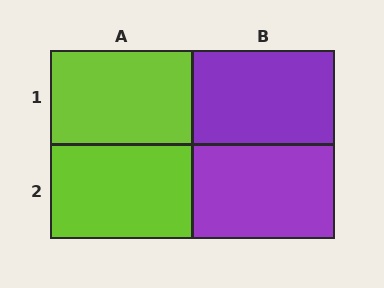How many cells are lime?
2 cells are lime.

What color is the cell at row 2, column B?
Purple.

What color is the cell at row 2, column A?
Lime.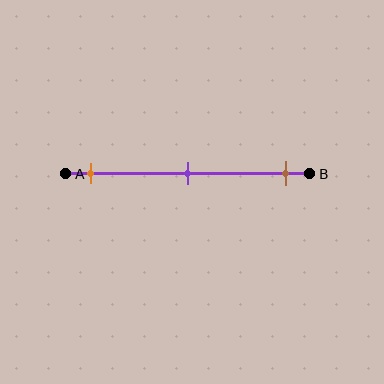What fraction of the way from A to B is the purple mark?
The purple mark is approximately 50% (0.5) of the way from A to B.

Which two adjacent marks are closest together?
The orange and purple marks are the closest adjacent pair.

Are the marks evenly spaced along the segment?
Yes, the marks are approximately evenly spaced.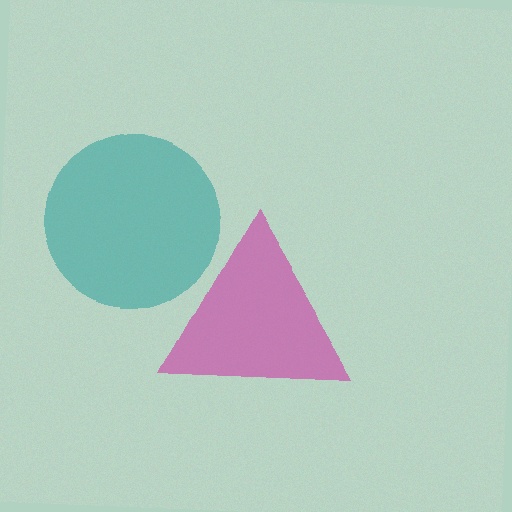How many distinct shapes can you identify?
There are 2 distinct shapes: a magenta triangle, a teal circle.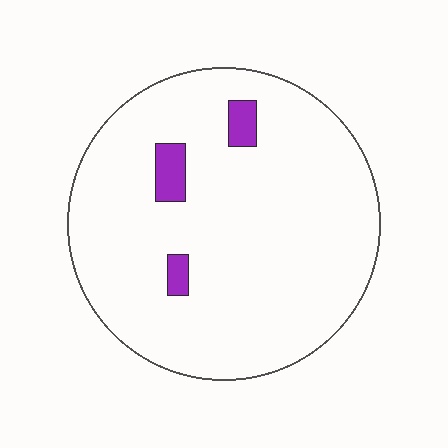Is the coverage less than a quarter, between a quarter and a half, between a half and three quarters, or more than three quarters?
Less than a quarter.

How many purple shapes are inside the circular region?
3.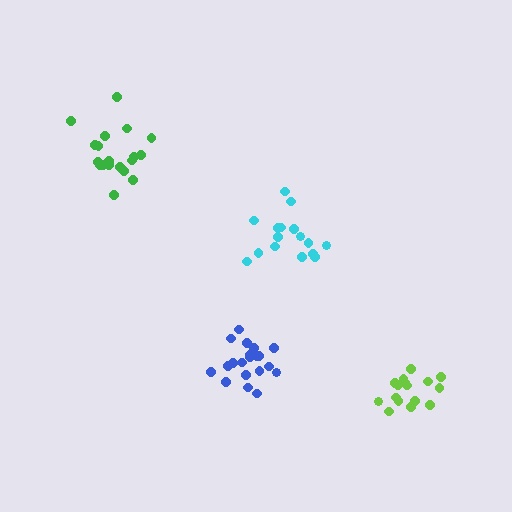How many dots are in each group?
Group 1: 16 dots, Group 2: 16 dots, Group 3: 19 dots, Group 4: 20 dots (71 total).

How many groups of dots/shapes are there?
There are 4 groups.